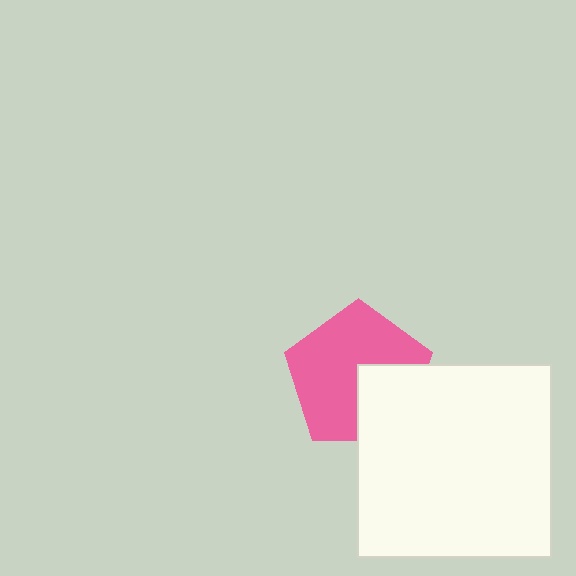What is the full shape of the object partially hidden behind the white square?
The partially hidden object is a pink pentagon.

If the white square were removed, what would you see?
You would see the complete pink pentagon.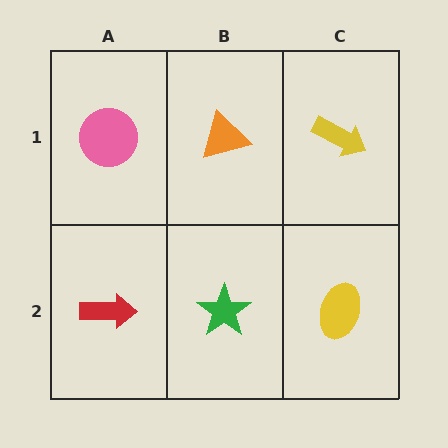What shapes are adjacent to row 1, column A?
A red arrow (row 2, column A), an orange triangle (row 1, column B).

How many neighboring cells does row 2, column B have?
3.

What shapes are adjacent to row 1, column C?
A yellow ellipse (row 2, column C), an orange triangle (row 1, column B).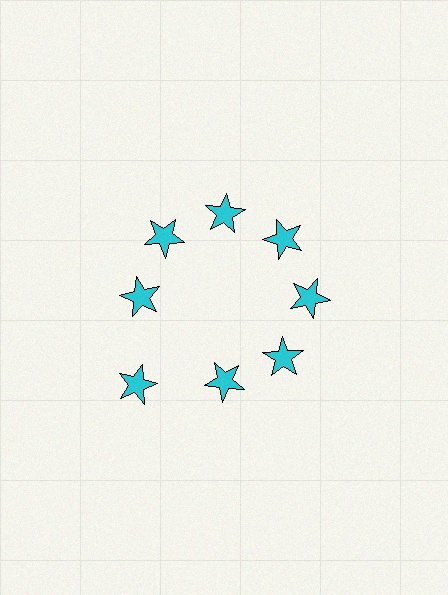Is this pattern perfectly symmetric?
No. The 8 cyan stars are arranged in a ring, but one element near the 8 o'clock position is pushed outward from the center, breaking the 8-fold rotational symmetry.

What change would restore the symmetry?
The symmetry would be restored by moving it inward, back onto the ring so that all 8 stars sit at equal angles and equal distance from the center.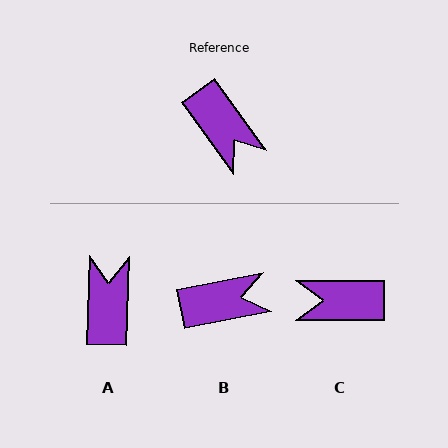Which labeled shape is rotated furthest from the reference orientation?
A, about 142 degrees away.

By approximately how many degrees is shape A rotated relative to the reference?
Approximately 142 degrees counter-clockwise.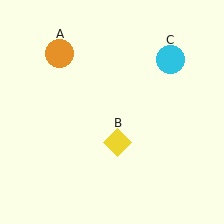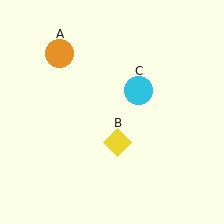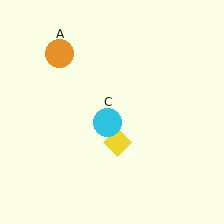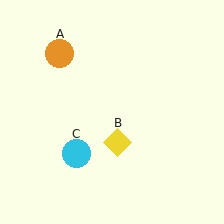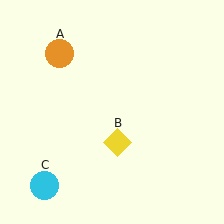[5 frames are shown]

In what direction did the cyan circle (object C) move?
The cyan circle (object C) moved down and to the left.